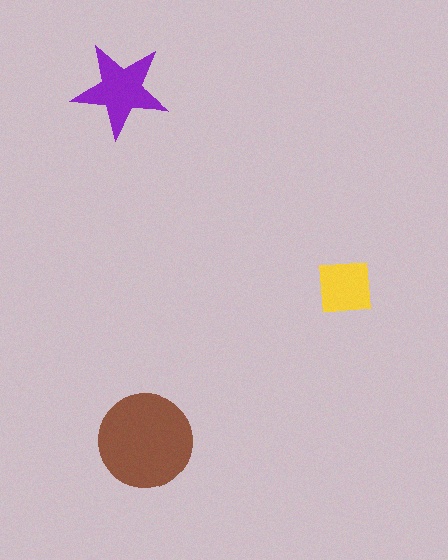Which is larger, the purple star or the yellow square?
The purple star.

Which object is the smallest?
The yellow square.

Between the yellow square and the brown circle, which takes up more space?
The brown circle.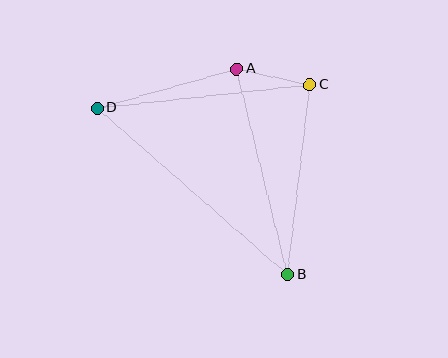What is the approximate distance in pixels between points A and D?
The distance between A and D is approximately 145 pixels.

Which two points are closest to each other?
Points A and C are closest to each other.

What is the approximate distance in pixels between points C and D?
The distance between C and D is approximately 214 pixels.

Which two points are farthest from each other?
Points B and D are farthest from each other.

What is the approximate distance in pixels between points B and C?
The distance between B and C is approximately 191 pixels.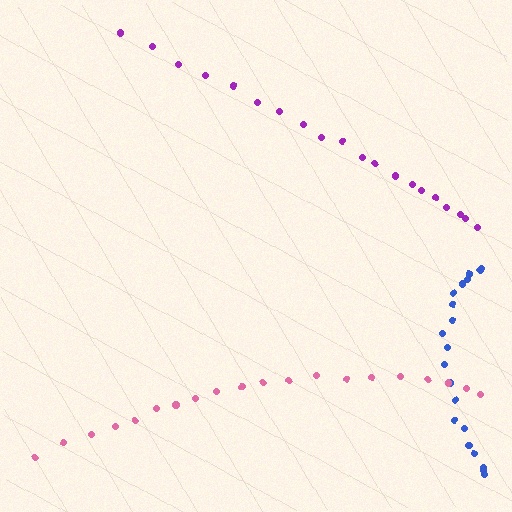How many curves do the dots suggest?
There are 3 distinct paths.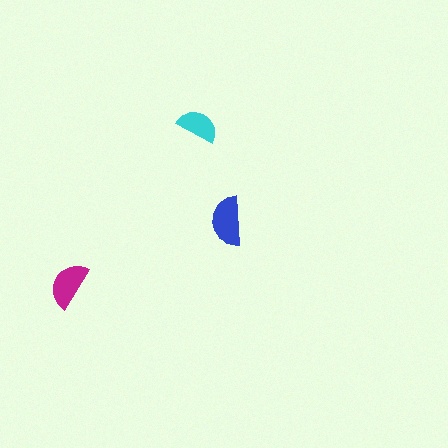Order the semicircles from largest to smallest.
the blue one, the magenta one, the cyan one.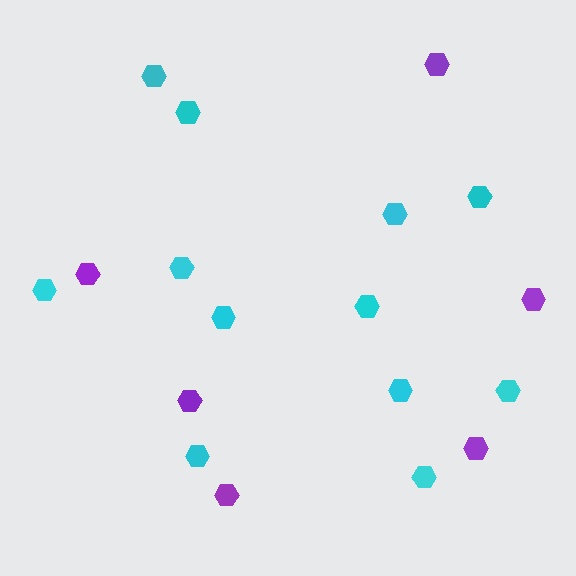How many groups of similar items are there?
There are 2 groups: one group of cyan hexagons (12) and one group of purple hexagons (6).